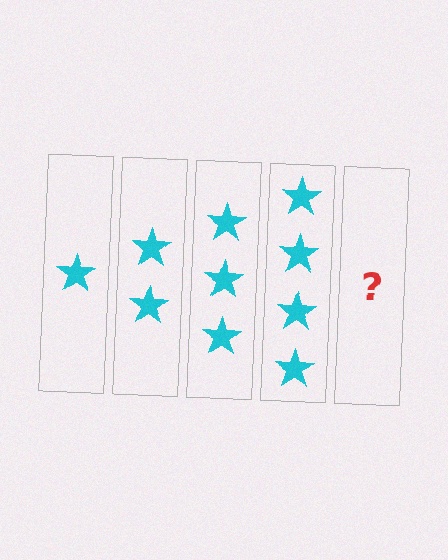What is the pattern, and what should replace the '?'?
The pattern is that each step adds one more star. The '?' should be 5 stars.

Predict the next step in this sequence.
The next step is 5 stars.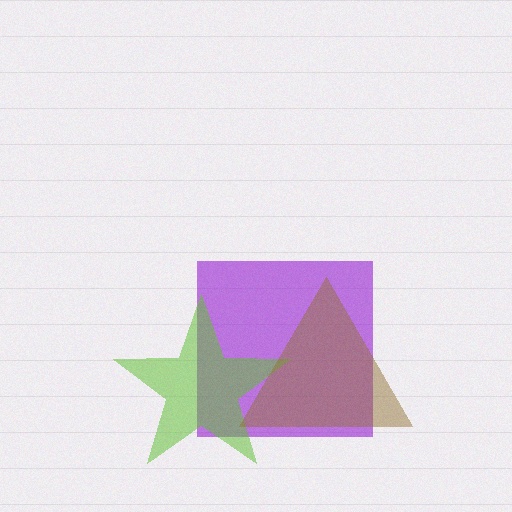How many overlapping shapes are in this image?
There are 3 overlapping shapes in the image.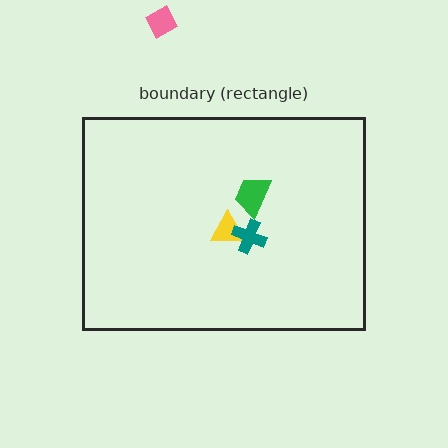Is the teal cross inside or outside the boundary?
Inside.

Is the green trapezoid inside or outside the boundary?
Inside.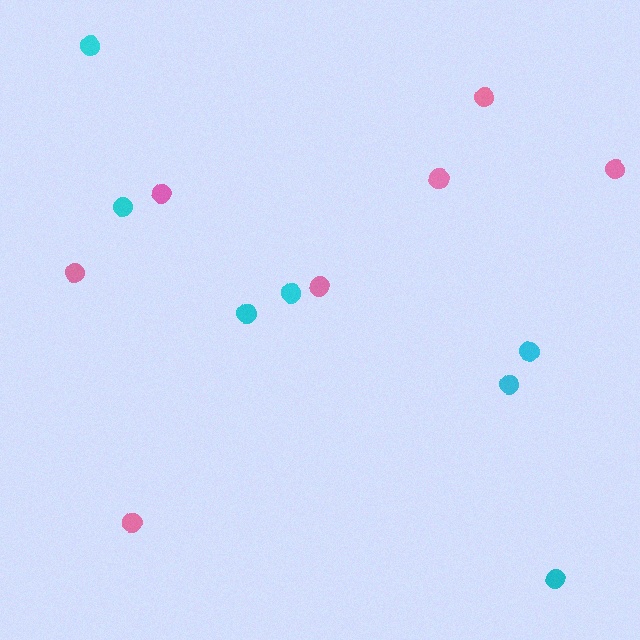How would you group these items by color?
There are 2 groups: one group of cyan circles (7) and one group of pink circles (7).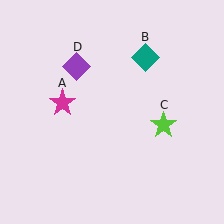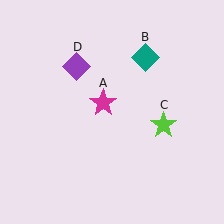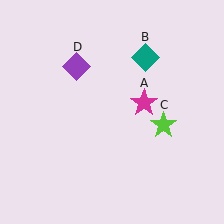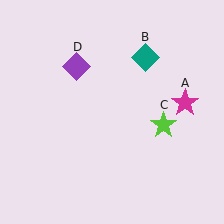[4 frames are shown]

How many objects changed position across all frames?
1 object changed position: magenta star (object A).